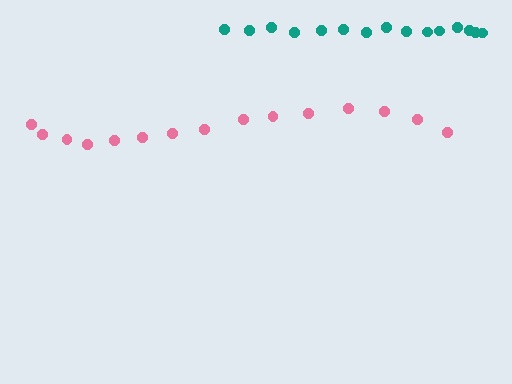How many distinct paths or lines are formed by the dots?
There are 2 distinct paths.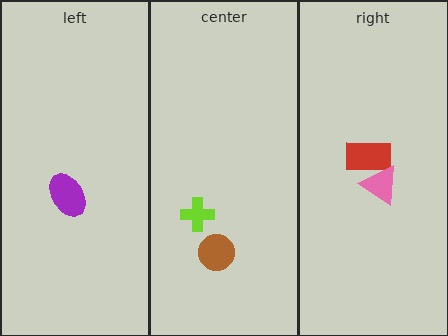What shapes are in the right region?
The red rectangle, the pink triangle.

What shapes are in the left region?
The purple ellipse.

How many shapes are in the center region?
2.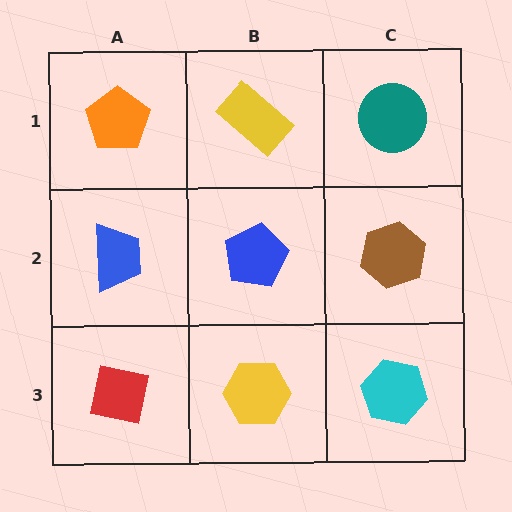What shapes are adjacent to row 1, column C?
A brown hexagon (row 2, column C), a yellow rectangle (row 1, column B).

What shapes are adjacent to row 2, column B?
A yellow rectangle (row 1, column B), a yellow hexagon (row 3, column B), a blue trapezoid (row 2, column A), a brown hexagon (row 2, column C).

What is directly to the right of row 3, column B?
A cyan hexagon.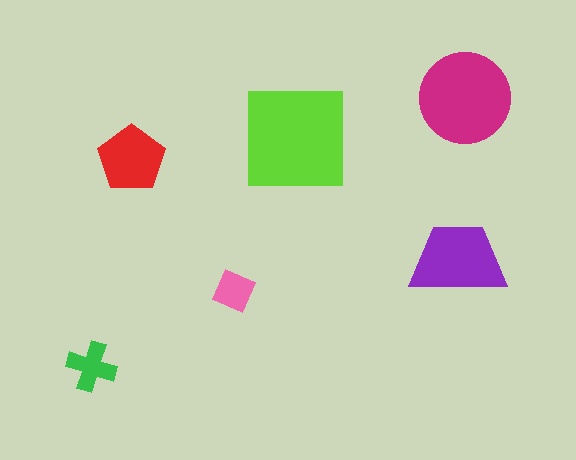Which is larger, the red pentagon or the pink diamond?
The red pentagon.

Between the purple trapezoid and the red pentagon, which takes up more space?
The purple trapezoid.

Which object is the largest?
The lime square.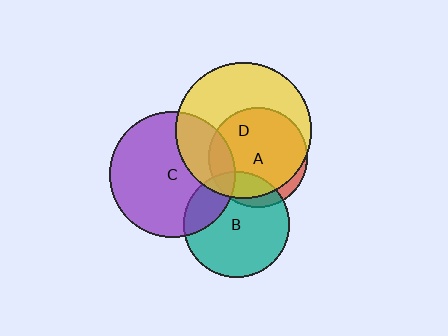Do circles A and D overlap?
Yes.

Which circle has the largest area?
Circle D (yellow).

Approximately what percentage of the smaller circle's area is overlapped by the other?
Approximately 90%.